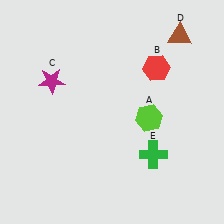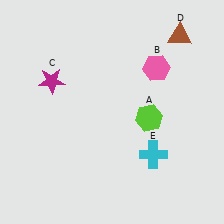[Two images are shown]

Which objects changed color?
B changed from red to pink. E changed from green to cyan.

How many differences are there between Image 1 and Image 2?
There are 2 differences between the two images.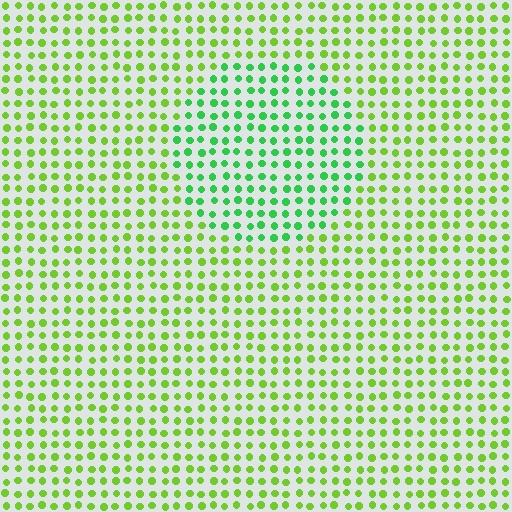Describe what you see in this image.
The image is filled with small lime elements in a uniform arrangement. A circle-shaped region is visible where the elements are tinted to a slightly different hue, forming a subtle color boundary.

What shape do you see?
I see a circle.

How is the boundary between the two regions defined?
The boundary is defined purely by a slight shift in hue (about 37 degrees). Spacing, size, and orientation are identical on both sides.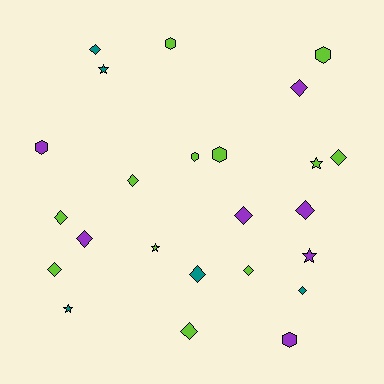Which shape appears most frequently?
Diamond, with 13 objects.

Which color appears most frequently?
Lime, with 12 objects.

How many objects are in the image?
There are 24 objects.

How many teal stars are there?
There are 2 teal stars.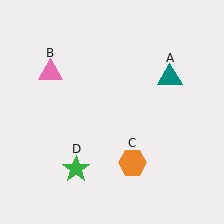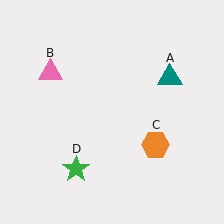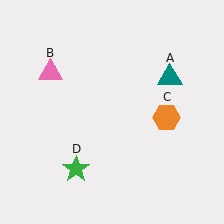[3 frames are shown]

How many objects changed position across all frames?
1 object changed position: orange hexagon (object C).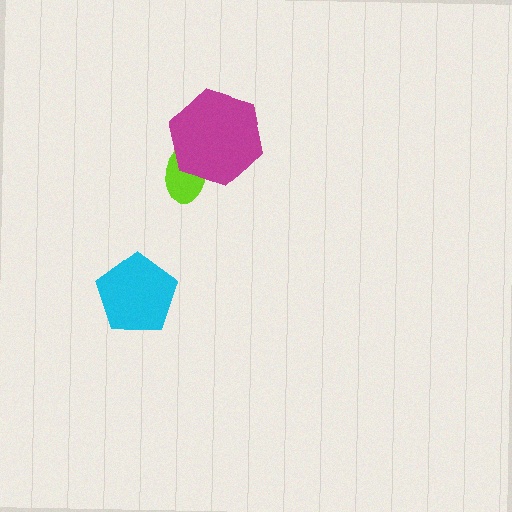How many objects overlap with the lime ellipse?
1 object overlaps with the lime ellipse.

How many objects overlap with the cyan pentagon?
0 objects overlap with the cyan pentagon.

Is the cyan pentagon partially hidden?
No, no other shape covers it.